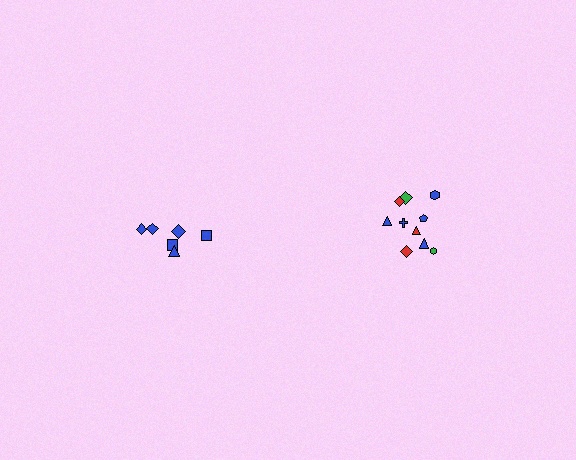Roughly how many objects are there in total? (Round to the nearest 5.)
Roughly 15 objects in total.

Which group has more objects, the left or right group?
The right group.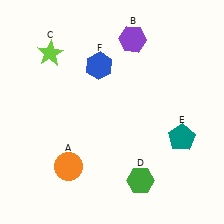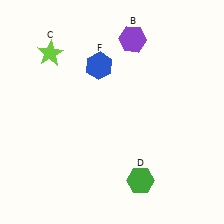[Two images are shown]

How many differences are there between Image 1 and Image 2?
There are 2 differences between the two images.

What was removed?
The teal pentagon (E), the orange circle (A) were removed in Image 2.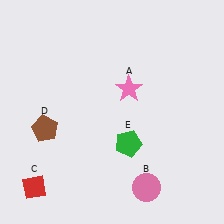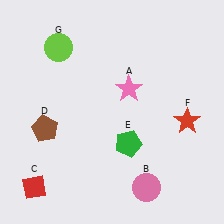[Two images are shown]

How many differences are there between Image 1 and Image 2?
There are 2 differences between the two images.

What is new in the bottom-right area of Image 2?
A red star (F) was added in the bottom-right area of Image 2.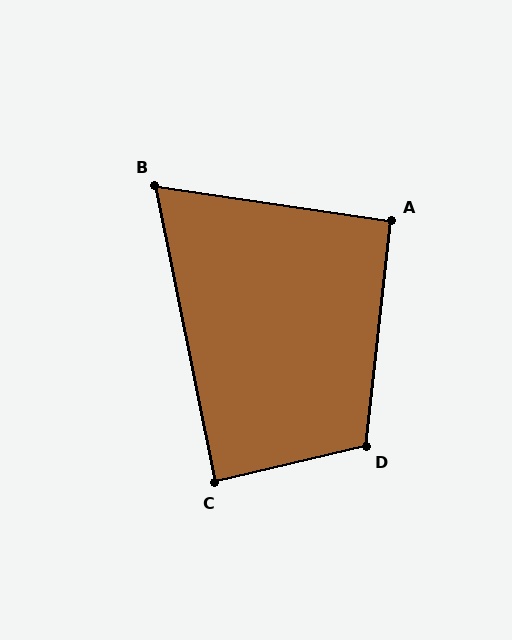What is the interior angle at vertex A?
Approximately 92 degrees (approximately right).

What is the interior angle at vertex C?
Approximately 88 degrees (approximately right).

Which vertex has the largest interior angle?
D, at approximately 110 degrees.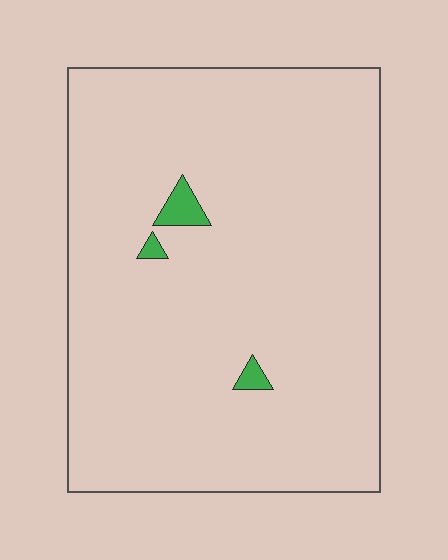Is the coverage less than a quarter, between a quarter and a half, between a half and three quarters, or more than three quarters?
Less than a quarter.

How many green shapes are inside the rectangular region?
3.